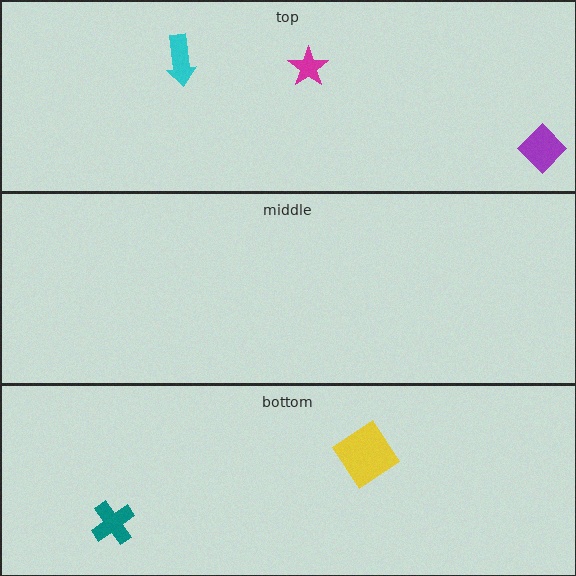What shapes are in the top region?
The purple diamond, the cyan arrow, the magenta star.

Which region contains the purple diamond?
The top region.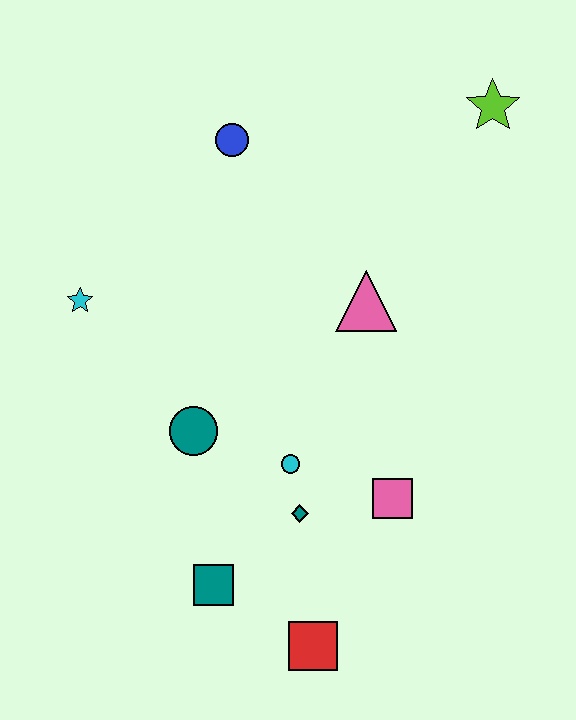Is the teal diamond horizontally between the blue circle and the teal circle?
No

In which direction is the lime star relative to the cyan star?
The lime star is to the right of the cyan star.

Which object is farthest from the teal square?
The lime star is farthest from the teal square.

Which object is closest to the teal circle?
The cyan circle is closest to the teal circle.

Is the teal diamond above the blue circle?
No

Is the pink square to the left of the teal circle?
No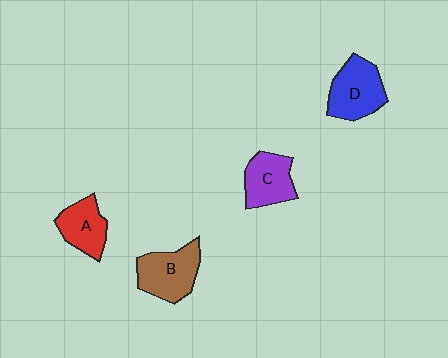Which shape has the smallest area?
Shape A (red).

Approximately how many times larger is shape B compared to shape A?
Approximately 1.3 times.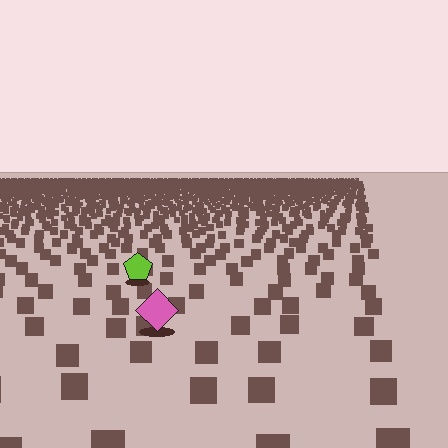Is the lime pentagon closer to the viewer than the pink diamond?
No. The pink diamond is closer — you can tell from the texture gradient: the ground texture is coarser near it.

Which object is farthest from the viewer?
The lime pentagon is farthest from the viewer. It appears smaller and the ground texture around it is denser.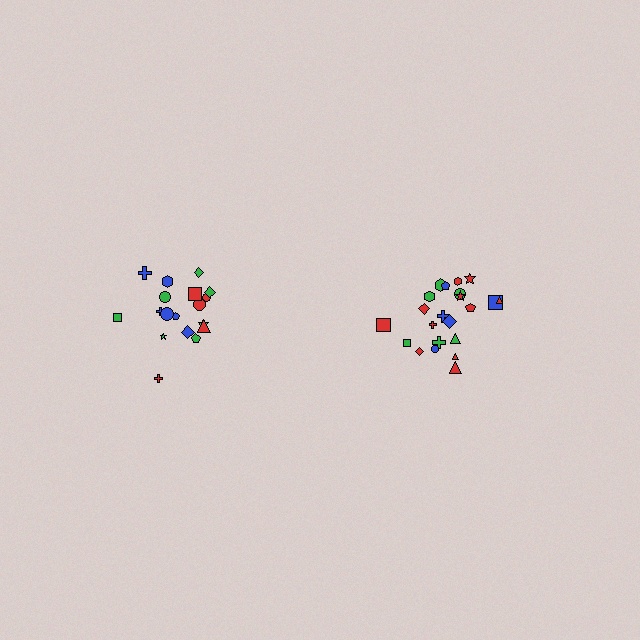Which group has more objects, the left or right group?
The right group.